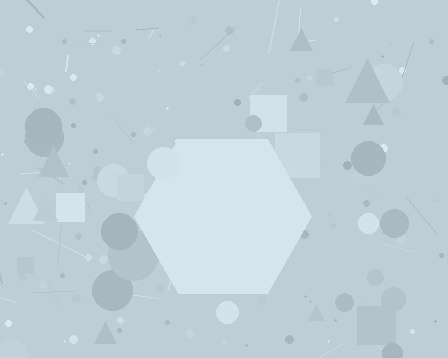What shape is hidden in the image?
A hexagon is hidden in the image.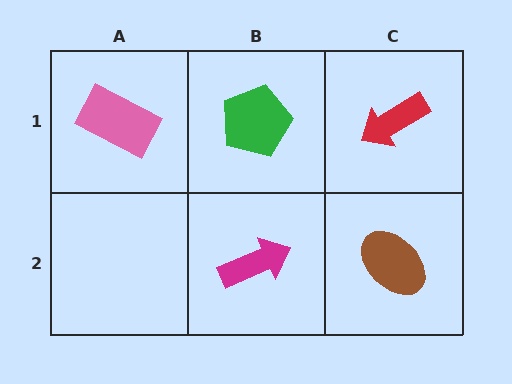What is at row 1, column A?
A pink rectangle.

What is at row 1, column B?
A green pentagon.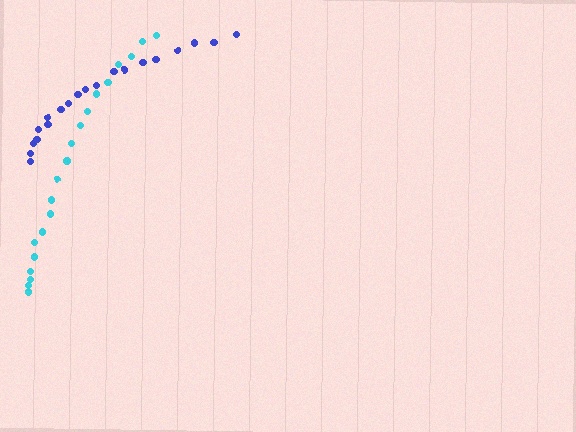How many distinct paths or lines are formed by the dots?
There are 2 distinct paths.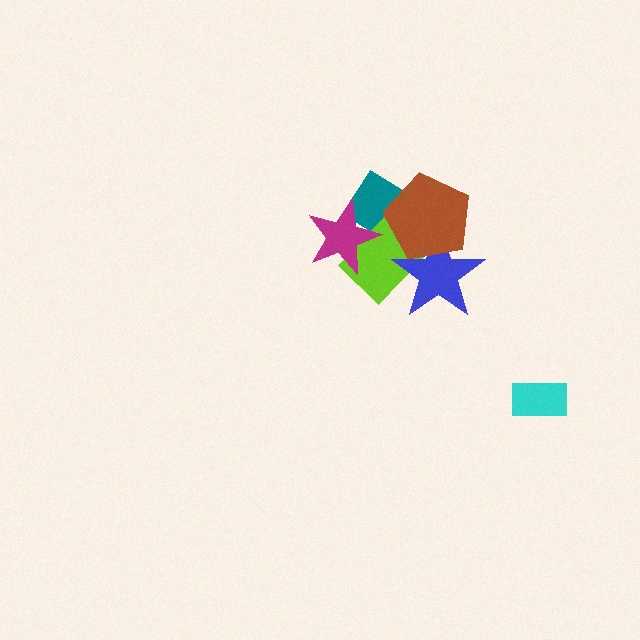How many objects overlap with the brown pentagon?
3 objects overlap with the brown pentagon.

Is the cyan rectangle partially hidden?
No, no other shape covers it.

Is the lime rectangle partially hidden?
Yes, it is partially covered by another shape.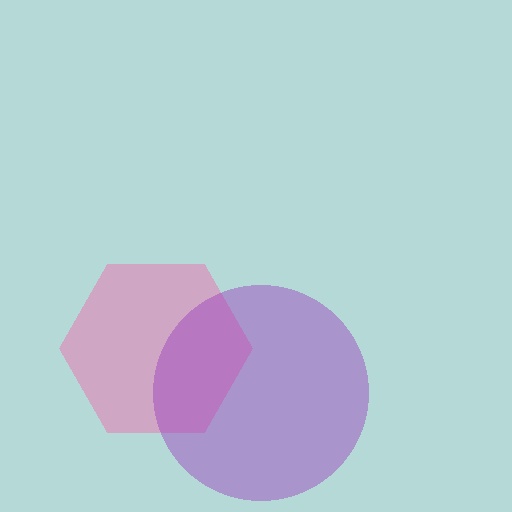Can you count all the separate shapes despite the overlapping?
Yes, there are 2 separate shapes.